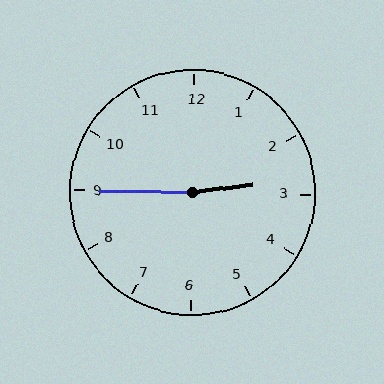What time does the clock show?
2:45.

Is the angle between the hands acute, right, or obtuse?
It is obtuse.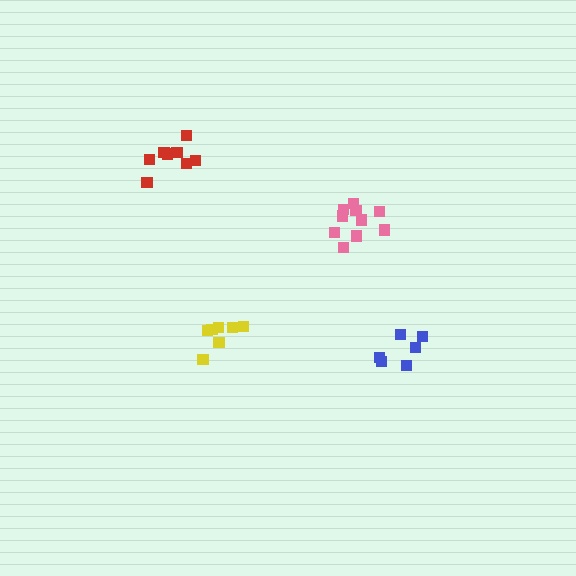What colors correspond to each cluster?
The clusters are colored: yellow, red, blue, pink.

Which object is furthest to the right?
The blue cluster is rightmost.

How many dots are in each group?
Group 1: 8 dots, Group 2: 8 dots, Group 3: 6 dots, Group 4: 10 dots (32 total).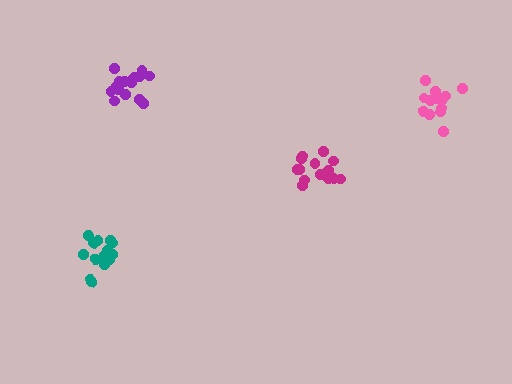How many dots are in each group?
Group 1: 14 dots, Group 2: 15 dots, Group 3: 16 dots, Group 4: 14 dots (59 total).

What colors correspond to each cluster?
The clusters are colored: pink, magenta, purple, teal.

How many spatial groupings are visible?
There are 4 spatial groupings.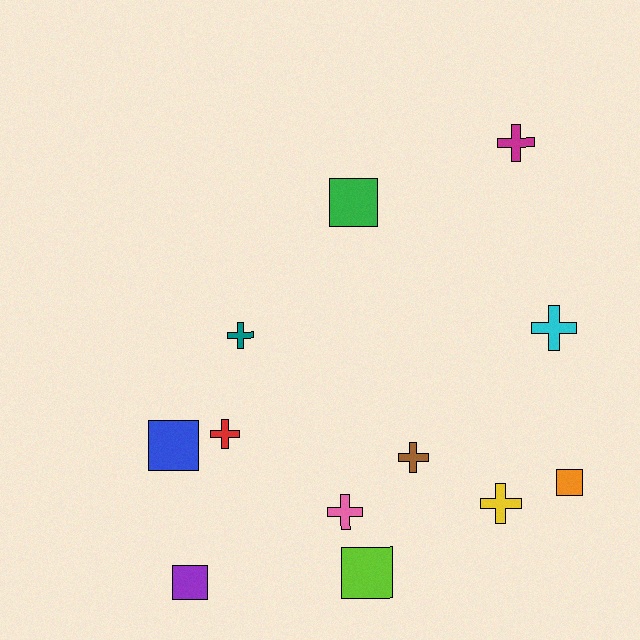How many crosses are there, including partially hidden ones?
There are 7 crosses.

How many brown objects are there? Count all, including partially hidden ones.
There is 1 brown object.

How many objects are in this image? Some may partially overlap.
There are 12 objects.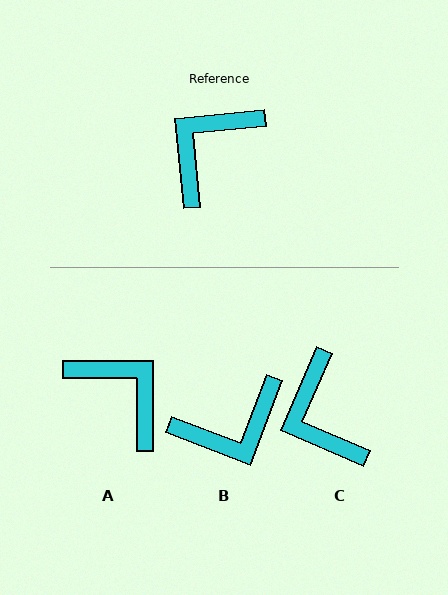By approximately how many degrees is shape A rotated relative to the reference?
Approximately 96 degrees clockwise.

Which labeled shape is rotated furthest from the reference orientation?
B, about 153 degrees away.